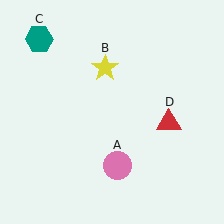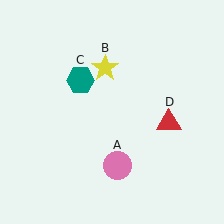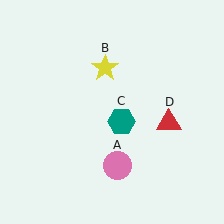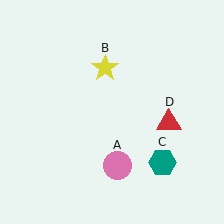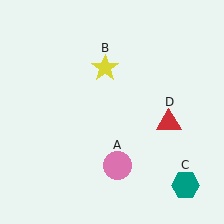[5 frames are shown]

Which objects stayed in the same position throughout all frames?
Pink circle (object A) and yellow star (object B) and red triangle (object D) remained stationary.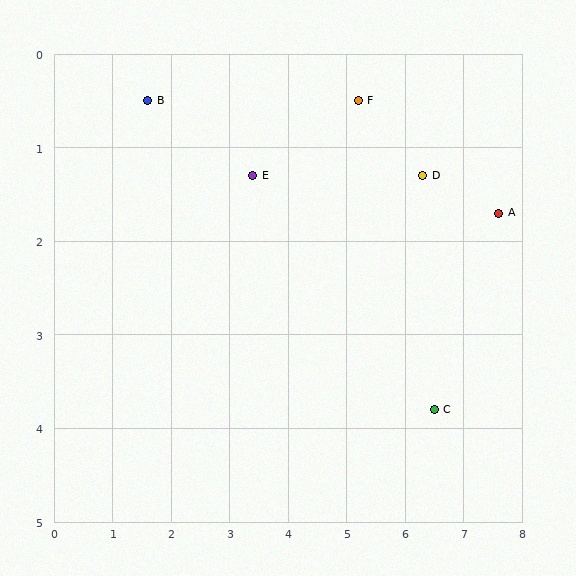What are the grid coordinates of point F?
Point F is at approximately (5.2, 0.5).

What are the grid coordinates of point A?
Point A is at approximately (7.6, 1.7).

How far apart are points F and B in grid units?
Points F and B are about 3.6 grid units apart.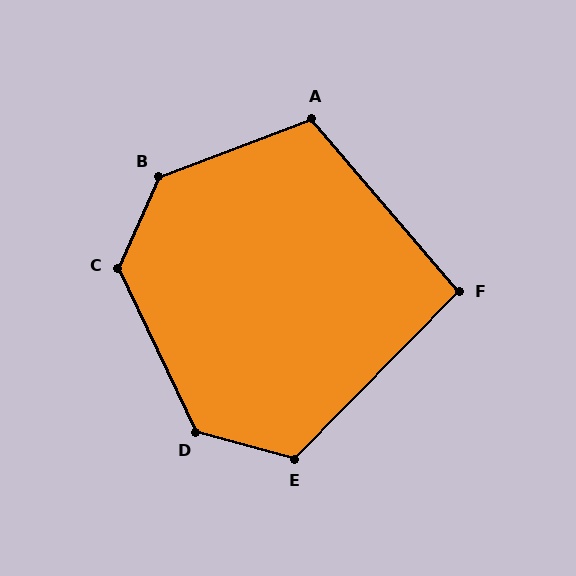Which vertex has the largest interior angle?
B, at approximately 134 degrees.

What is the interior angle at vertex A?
Approximately 110 degrees (obtuse).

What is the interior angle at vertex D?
Approximately 131 degrees (obtuse).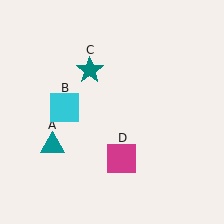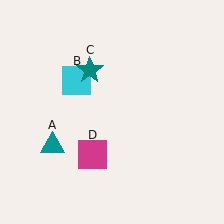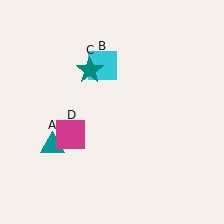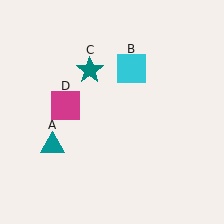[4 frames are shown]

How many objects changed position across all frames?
2 objects changed position: cyan square (object B), magenta square (object D).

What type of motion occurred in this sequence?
The cyan square (object B), magenta square (object D) rotated clockwise around the center of the scene.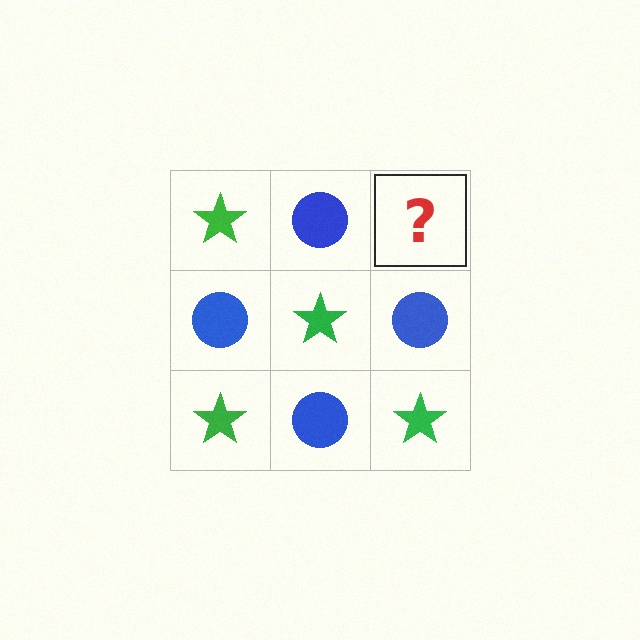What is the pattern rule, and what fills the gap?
The rule is that it alternates green star and blue circle in a checkerboard pattern. The gap should be filled with a green star.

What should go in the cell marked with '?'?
The missing cell should contain a green star.